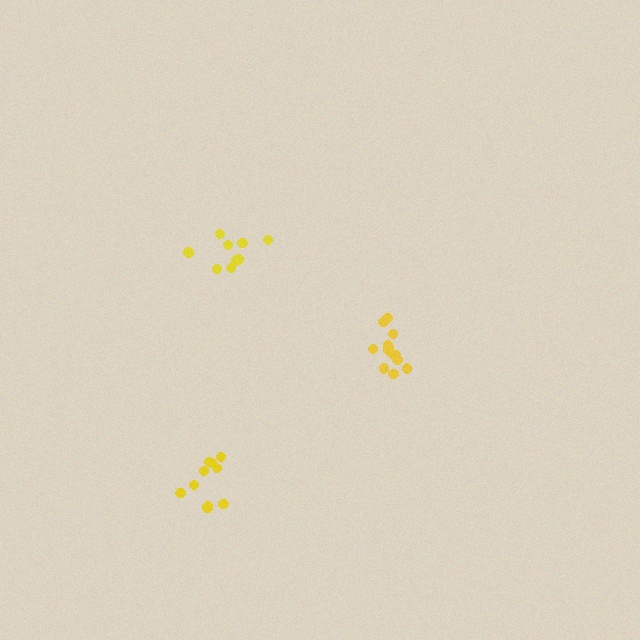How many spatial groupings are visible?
There are 3 spatial groupings.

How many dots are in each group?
Group 1: 13 dots, Group 2: 10 dots, Group 3: 10 dots (33 total).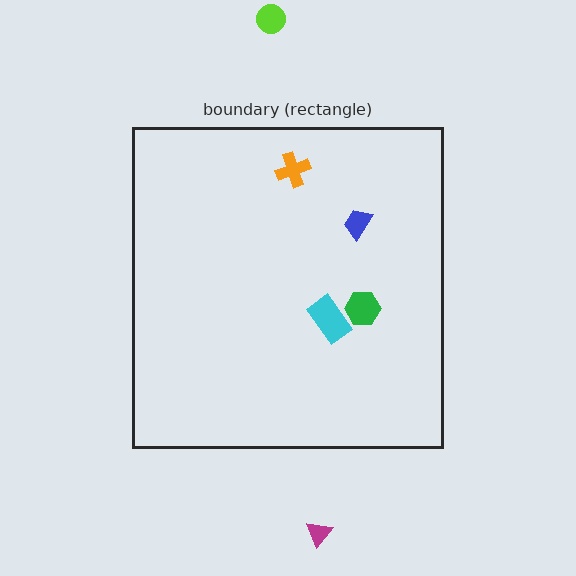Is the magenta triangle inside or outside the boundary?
Outside.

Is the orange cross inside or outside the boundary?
Inside.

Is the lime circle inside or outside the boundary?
Outside.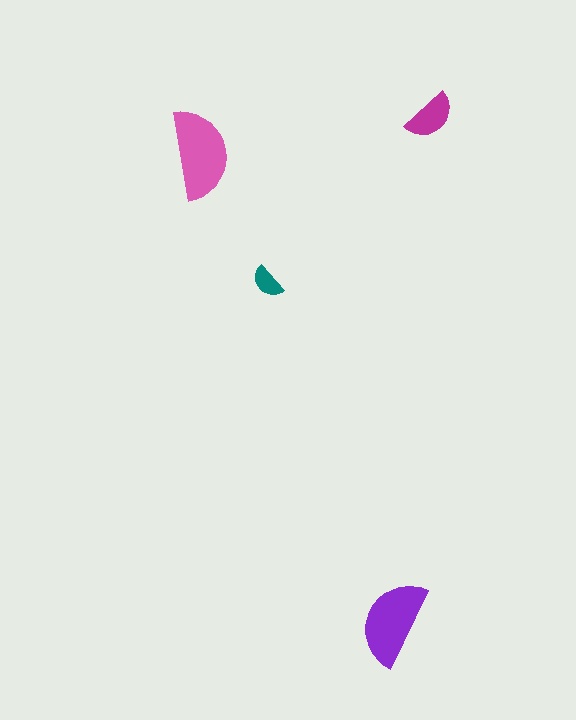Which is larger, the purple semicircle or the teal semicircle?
The purple one.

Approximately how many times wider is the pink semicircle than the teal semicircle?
About 2.5 times wider.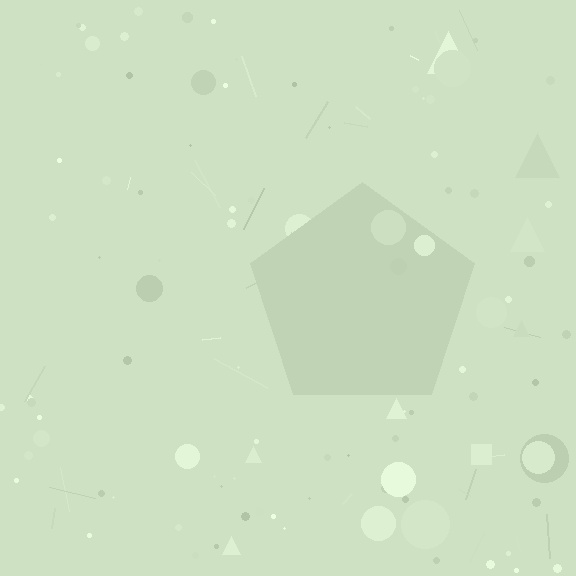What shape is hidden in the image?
A pentagon is hidden in the image.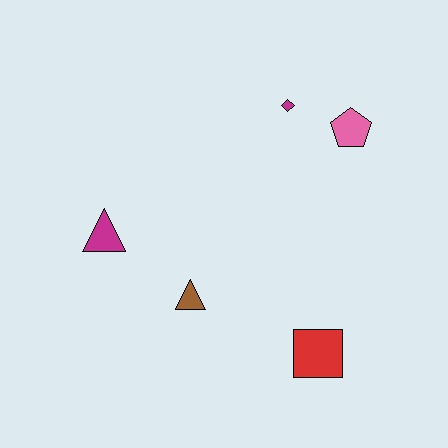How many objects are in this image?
There are 5 objects.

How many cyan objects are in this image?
There are no cyan objects.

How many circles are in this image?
There are no circles.